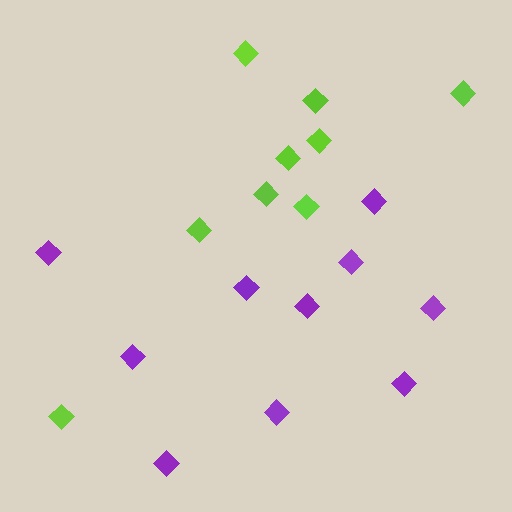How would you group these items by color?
There are 2 groups: one group of lime diamonds (9) and one group of purple diamonds (10).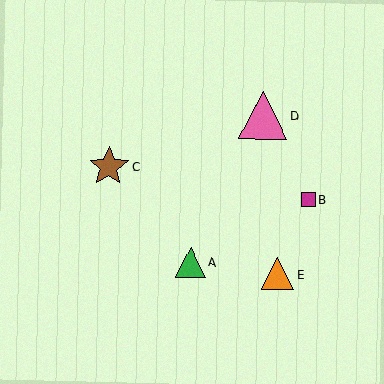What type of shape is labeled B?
Shape B is a magenta square.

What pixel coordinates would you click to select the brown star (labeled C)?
Click at (109, 166) to select the brown star C.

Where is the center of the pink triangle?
The center of the pink triangle is at (263, 115).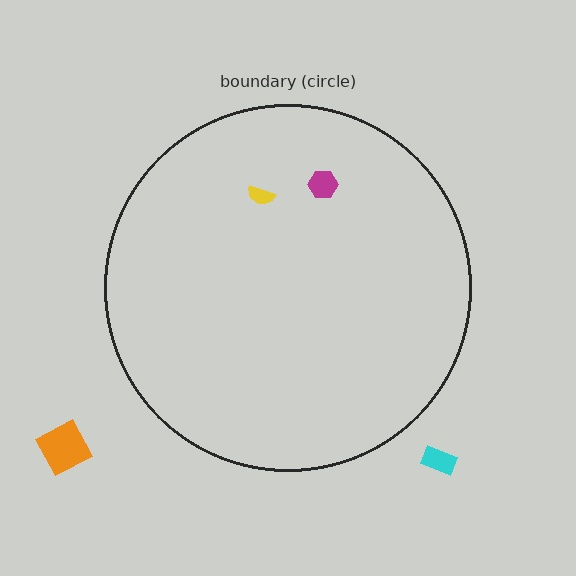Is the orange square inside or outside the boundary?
Outside.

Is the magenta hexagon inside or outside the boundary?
Inside.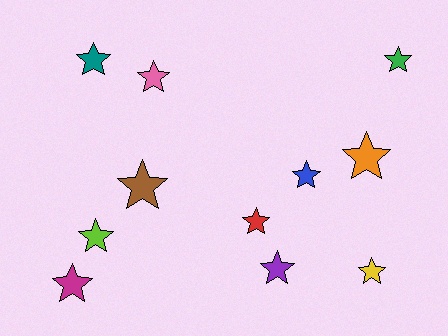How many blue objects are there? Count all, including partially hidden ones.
There is 1 blue object.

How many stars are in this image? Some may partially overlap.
There are 11 stars.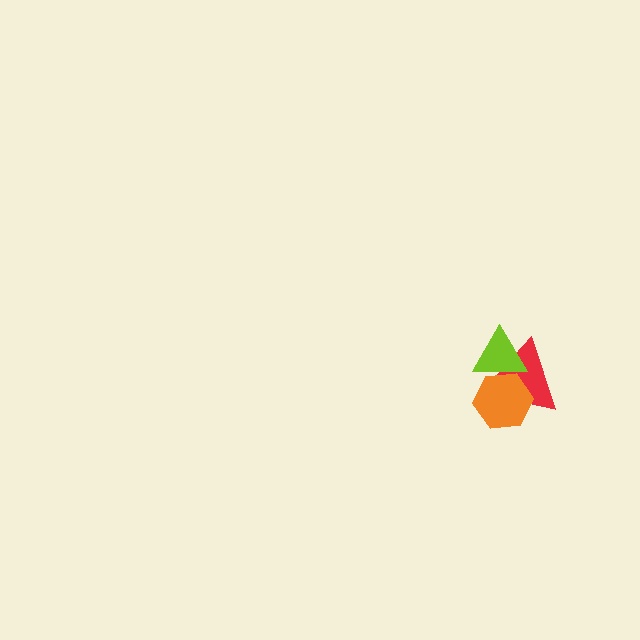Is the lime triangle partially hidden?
No, no other shape covers it.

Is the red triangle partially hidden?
Yes, it is partially covered by another shape.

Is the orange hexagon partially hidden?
Yes, it is partially covered by another shape.